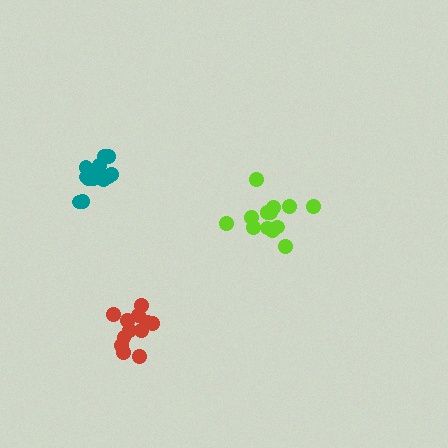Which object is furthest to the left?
The teal cluster is leftmost.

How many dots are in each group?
Group 1: 14 dots, Group 2: 13 dots, Group 3: 13 dots (40 total).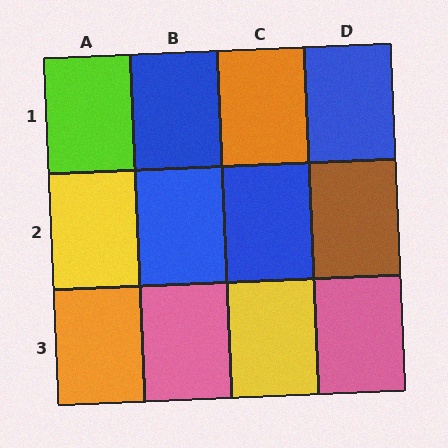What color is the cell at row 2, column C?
Blue.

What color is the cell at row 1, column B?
Blue.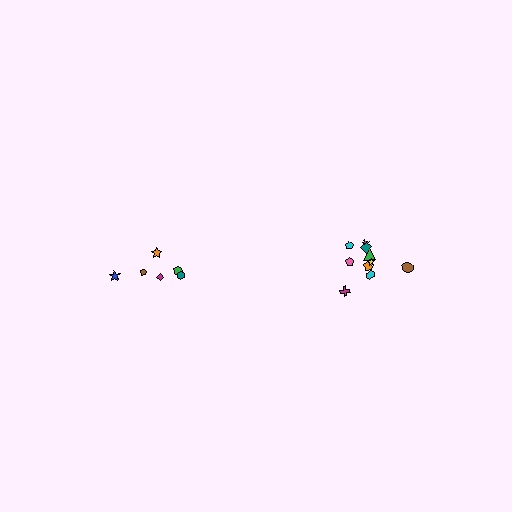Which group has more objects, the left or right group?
The right group.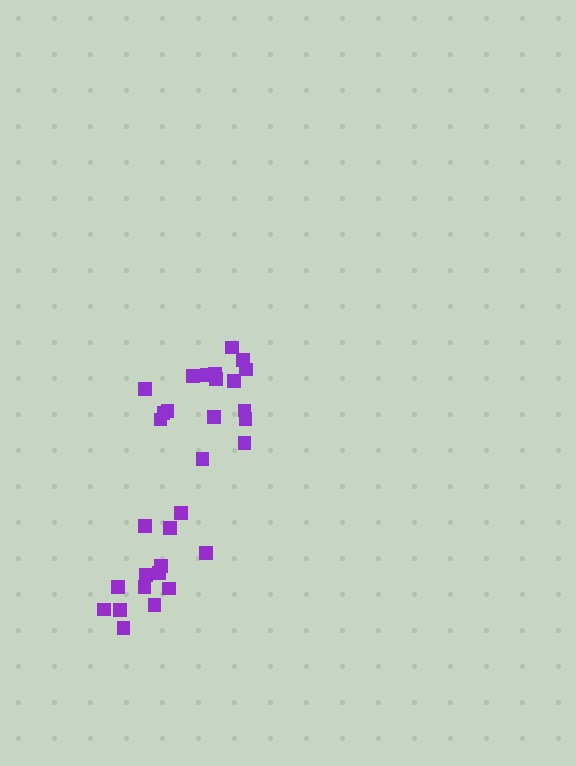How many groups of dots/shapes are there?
There are 2 groups.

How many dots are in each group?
Group 1: 17 dots, Group 2: 14 dots (31 total).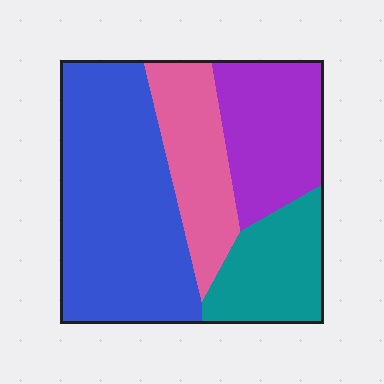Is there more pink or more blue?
Blue.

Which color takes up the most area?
Blue, at roughly 45%.